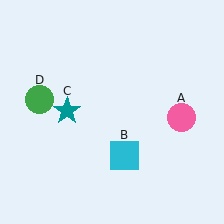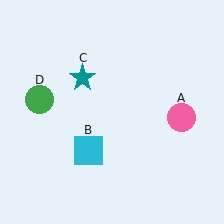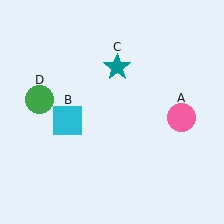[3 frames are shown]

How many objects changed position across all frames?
2 objects changed position: cyan square (object B), teal star (object C).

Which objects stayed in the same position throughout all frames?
Pink circle (object A) and green circle (object D) remained stationary.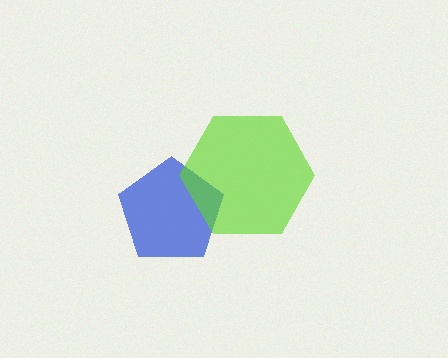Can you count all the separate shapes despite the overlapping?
Yes, there are 2 separate shapes.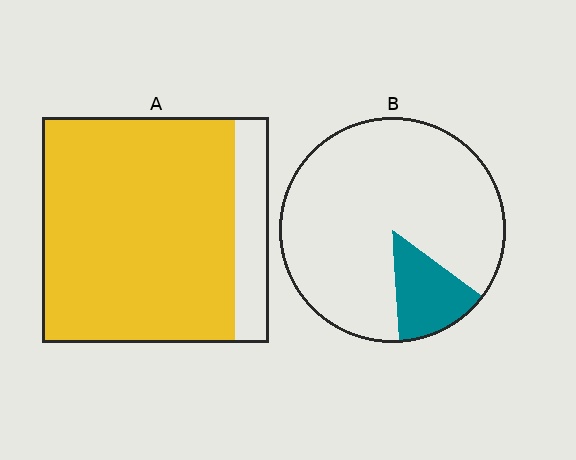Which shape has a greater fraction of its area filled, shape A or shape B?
Shape A.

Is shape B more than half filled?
No.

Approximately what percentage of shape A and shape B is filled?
A is approximately 85% and B is approximately 15%.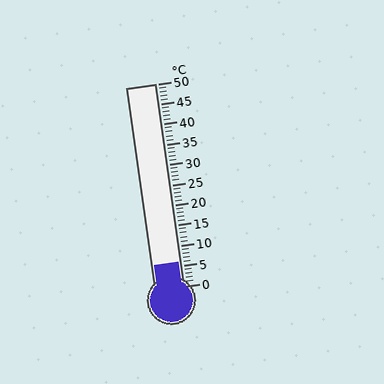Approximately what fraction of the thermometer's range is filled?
The thermometer is filled to approximately 10% of its range.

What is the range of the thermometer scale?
The thermometer scale ranges from 0°C to 50°C.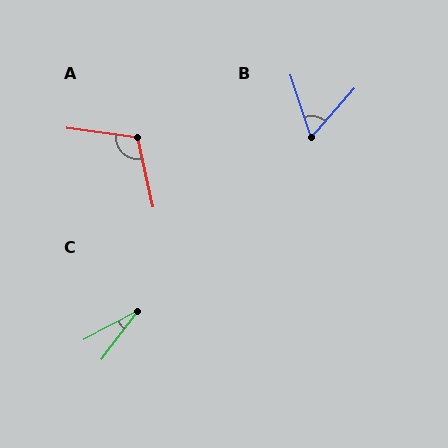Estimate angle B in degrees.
Approximately 59 degrees.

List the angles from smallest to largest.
C (25°), B (59°), A (111°).